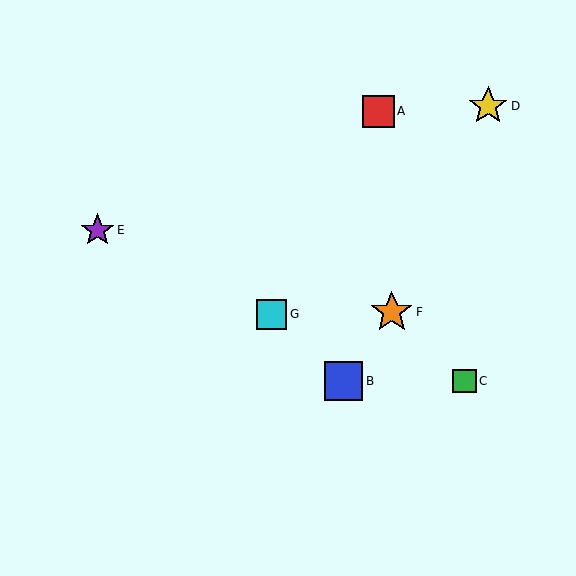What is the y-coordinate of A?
Object A is at y≈111.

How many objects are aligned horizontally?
2 objects (B, C) are aligned horizontally.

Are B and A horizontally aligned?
No, B is at y≈381 and A is at y≈111.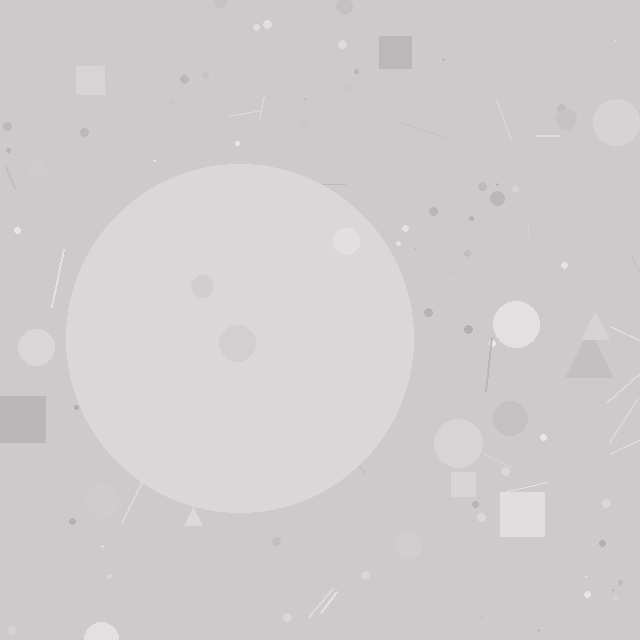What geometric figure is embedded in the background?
A circle is embedded in the background.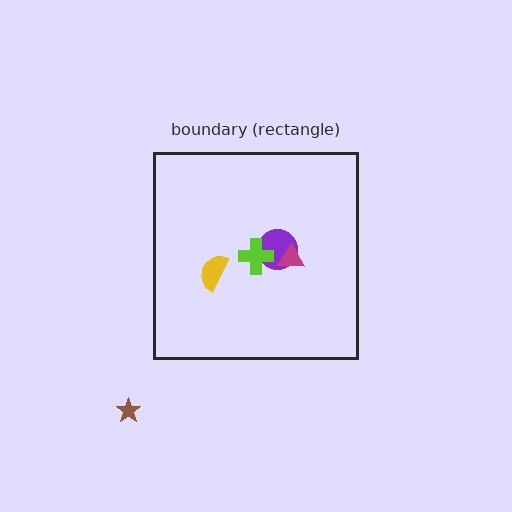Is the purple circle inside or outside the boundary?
Inside.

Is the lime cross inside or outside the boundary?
Inside.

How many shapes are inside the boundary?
4 inside, 1 outside.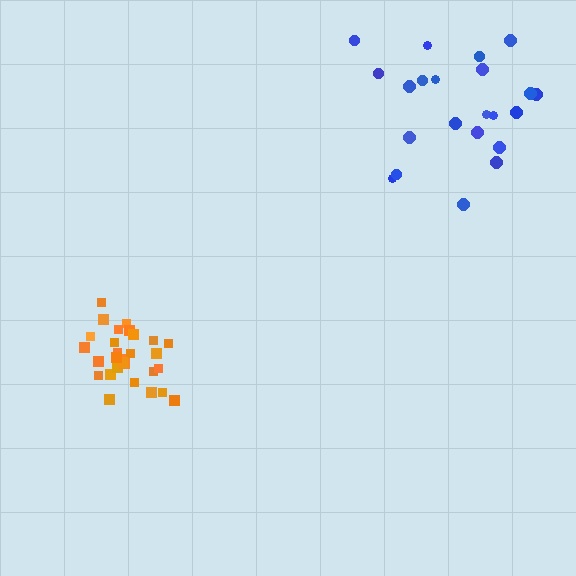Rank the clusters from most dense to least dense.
orange, blue.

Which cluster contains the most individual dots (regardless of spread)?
Orange (29).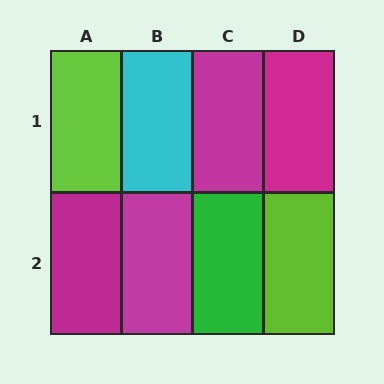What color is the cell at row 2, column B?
Magenta.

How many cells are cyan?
1 cell is cyan.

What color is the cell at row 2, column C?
Green.